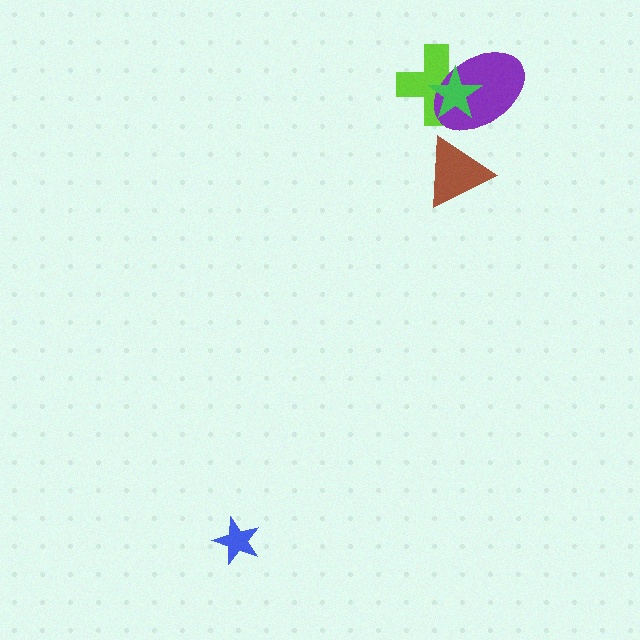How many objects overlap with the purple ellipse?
2 objects overlap with the purple ellipse.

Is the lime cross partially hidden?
Yes, it is partially covered by another shape.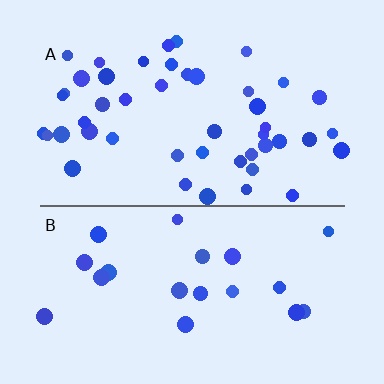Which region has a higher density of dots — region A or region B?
A (the top).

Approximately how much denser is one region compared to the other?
Approximately 2.3× — region A over region B.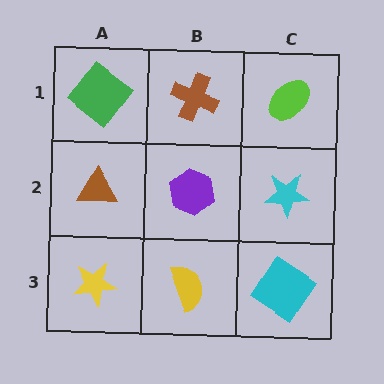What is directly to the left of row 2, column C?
A purple hexagon.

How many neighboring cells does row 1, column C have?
2.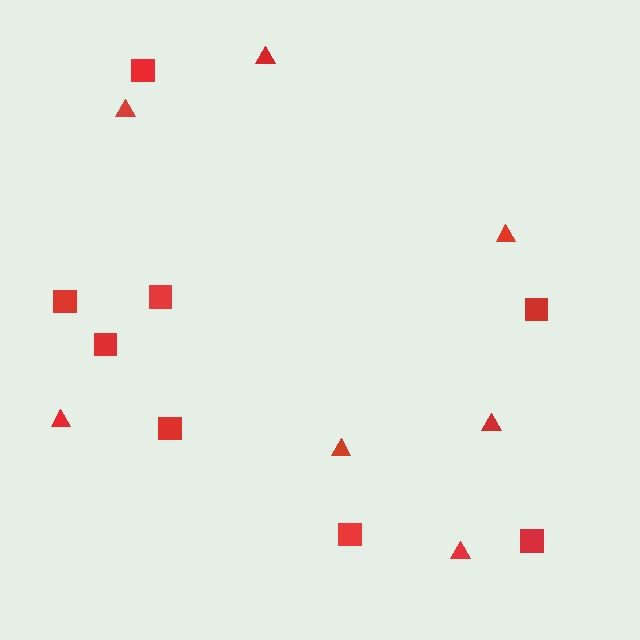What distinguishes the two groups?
There are 2 groups: one group of triangles (7) and one group of squares (8).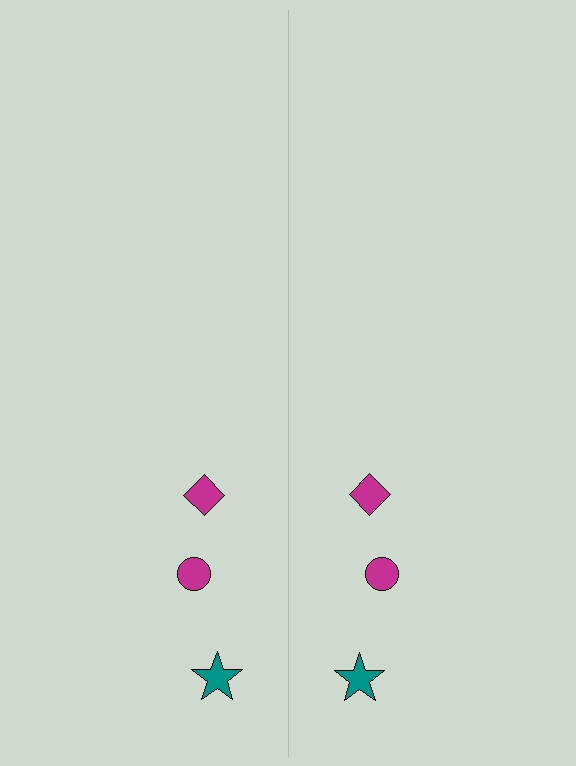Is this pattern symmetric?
Yes, this pattern has bilateral (reflection) symmetry.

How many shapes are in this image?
There are 6 shapes in this image.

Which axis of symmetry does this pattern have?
The pattern has a vertical axis of symmetry running through the center of the image.